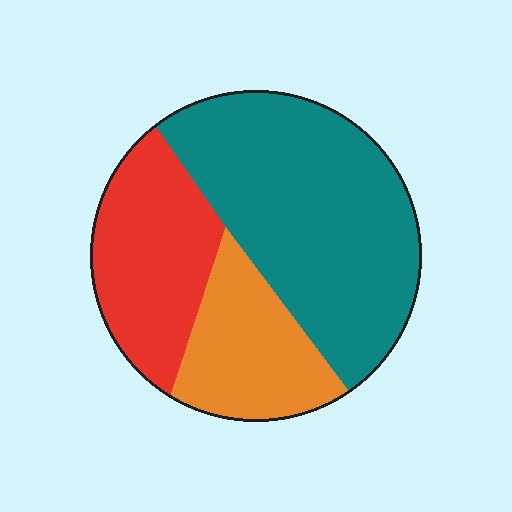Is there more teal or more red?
Teal.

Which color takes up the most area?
Teal, at roughly 50%.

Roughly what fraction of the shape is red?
Red covers around 25% of the shape.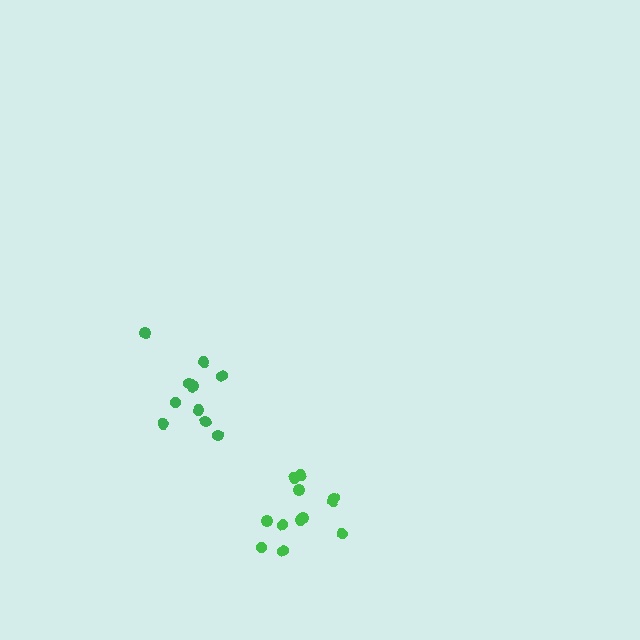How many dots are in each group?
Group 1: 12 dots, Group 2: 10 dots (22 total).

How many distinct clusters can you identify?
There are 2 distinct clusters.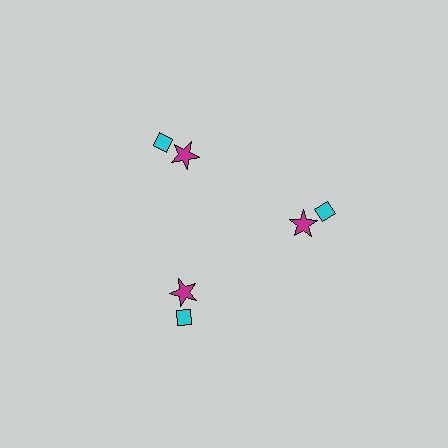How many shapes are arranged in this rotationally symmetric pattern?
There are 6 shapes, arranged in 3 groups of 2.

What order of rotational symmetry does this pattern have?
This pattern has 3-fold rotational symmetry.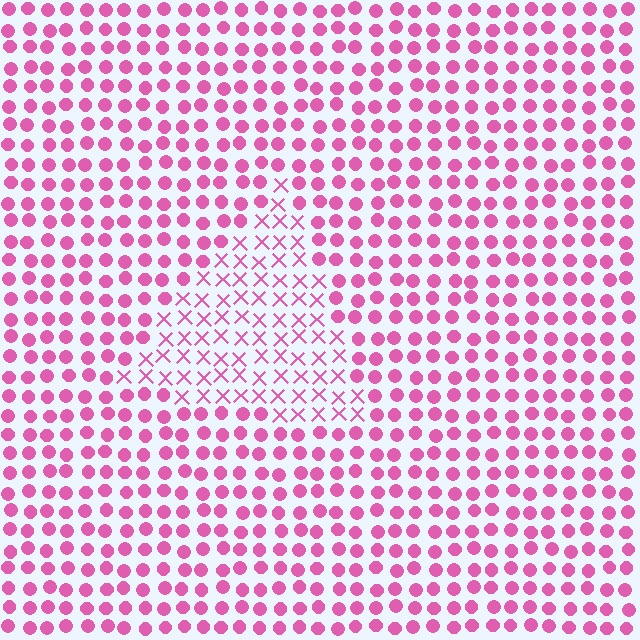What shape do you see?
I see a triangle.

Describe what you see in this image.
The image is filled with small pink elements arranged in a uniform grid. A triangle-shaped region contains X marks, while the surrounding area contains circles. The boundary is defined purely by the change in element shape.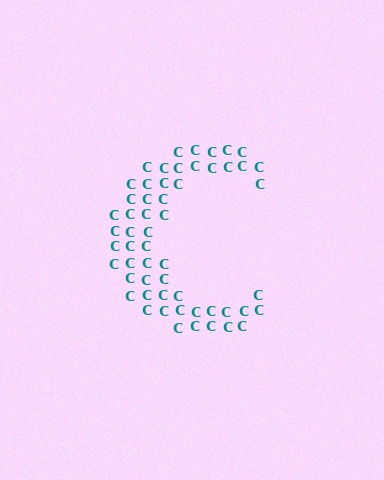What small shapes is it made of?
It is made of small letter C's.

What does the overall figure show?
The overall figure shows the letter C.